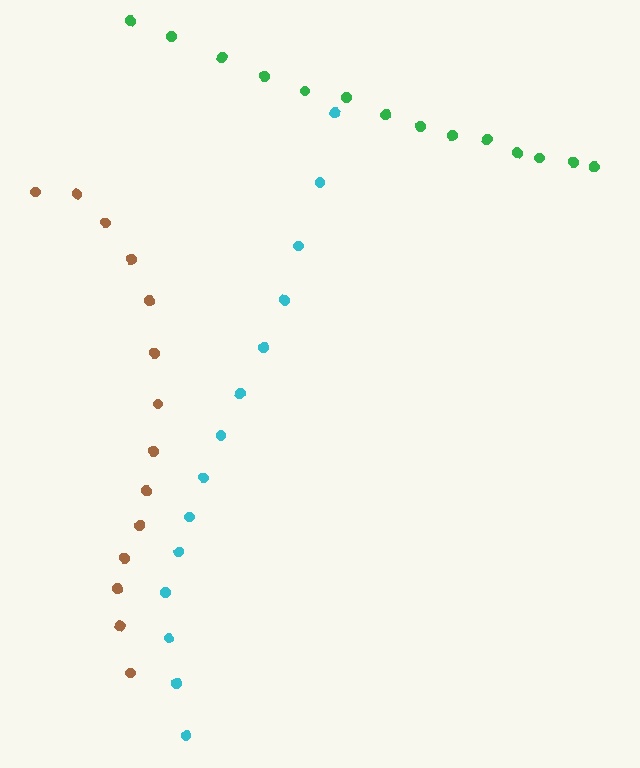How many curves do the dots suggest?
There are 3 distinct paths.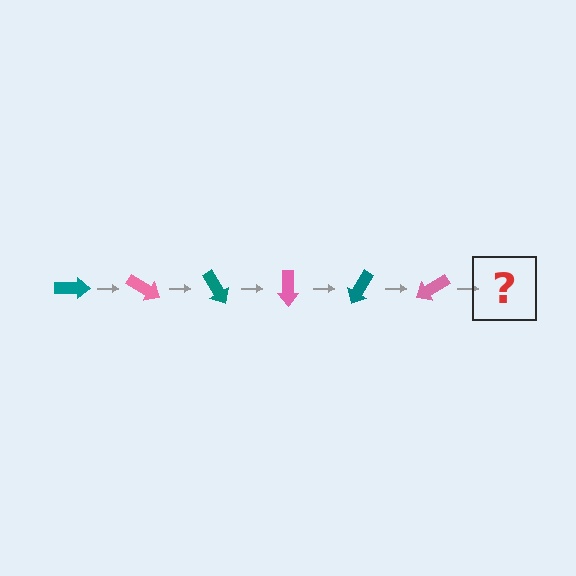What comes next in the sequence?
The next element should be a teal arrow, rotated 180 degrees from the start.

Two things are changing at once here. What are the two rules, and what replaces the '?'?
The two rules are that it rotates 30 degrees each step and the color cycles through teal and pink. The '?' should be a teal arrow, rotated 180 degrees from the start.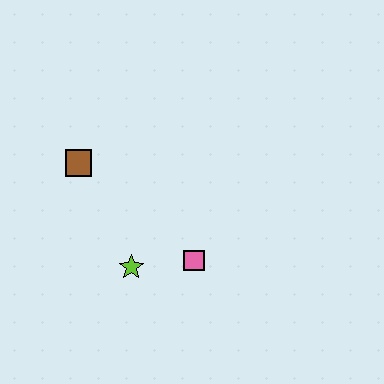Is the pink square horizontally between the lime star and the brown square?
No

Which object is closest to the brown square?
The lime star is closest to the brown square.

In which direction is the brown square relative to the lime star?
The brown square is above the lime star.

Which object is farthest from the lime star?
The brown square is farthest from the lime star.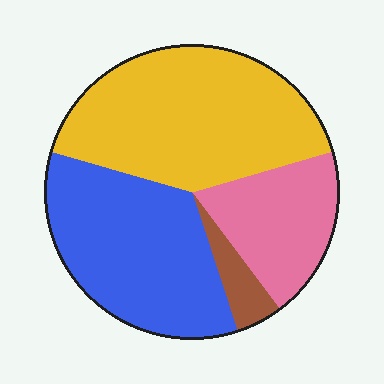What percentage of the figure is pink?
Pink takes up about one fifth (1/5) of the figure.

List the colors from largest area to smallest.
From largest to smallest: yellow, blue, pink, brown.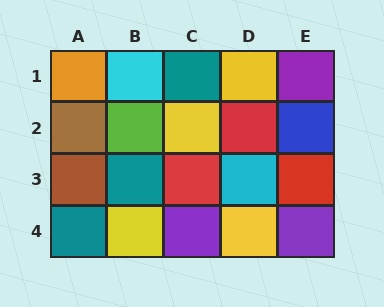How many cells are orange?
1 cell is orange.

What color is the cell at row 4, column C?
Purple.